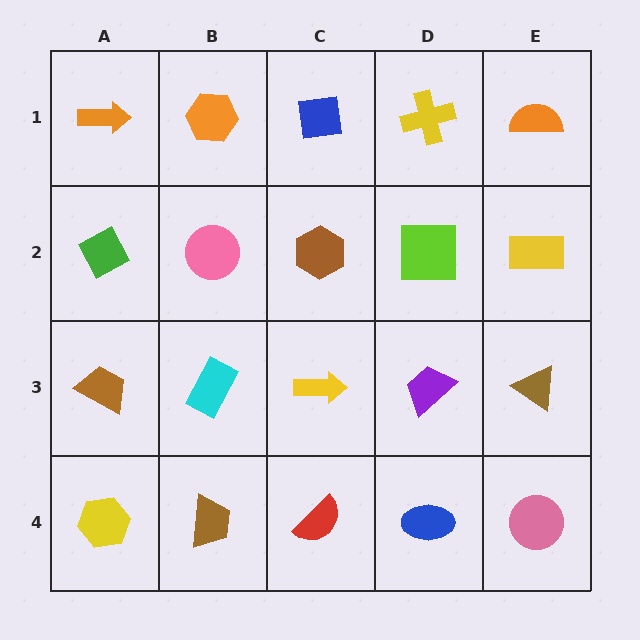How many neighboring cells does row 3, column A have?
3.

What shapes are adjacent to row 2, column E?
An orange semicircle (row 1, column E), a brown triangle (row 3, column E), a lime square (row 2, column D).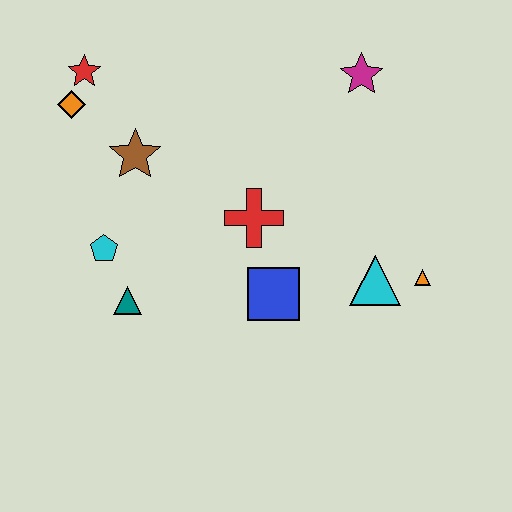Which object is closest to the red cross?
The blue square is closest to the red cross.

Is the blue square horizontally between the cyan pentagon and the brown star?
No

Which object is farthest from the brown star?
The orange triangle is farthest from the brown star.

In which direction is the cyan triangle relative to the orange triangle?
The cyan triangle is to the left of the orange triangle.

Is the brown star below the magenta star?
Yes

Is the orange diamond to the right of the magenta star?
No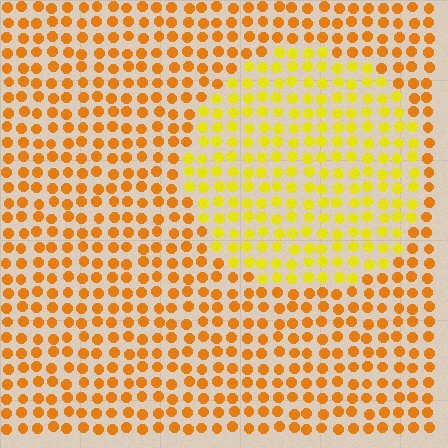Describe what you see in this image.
The image is filled with small orange elements in a uniform arrangement. A circle-shaped region is visible where the elements are tinted to a slightly different hue, forming a subtle color boundary.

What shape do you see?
I see a circle.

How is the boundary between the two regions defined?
The boundary is defined purely by a slight shift in hue (about 29 degrees). Spacing, size, and orientation are identical on both sides.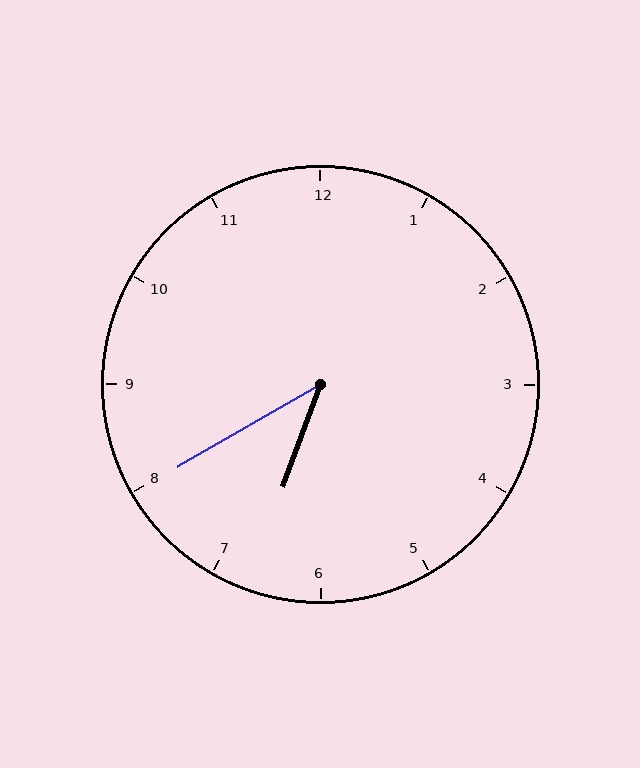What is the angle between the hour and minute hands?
Approximately 40 degrees.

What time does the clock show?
6:40.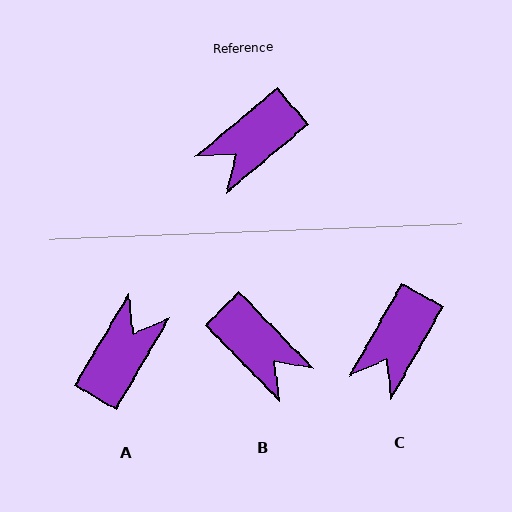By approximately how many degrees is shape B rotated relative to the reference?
Approximately 94 degrees counter-clockwise.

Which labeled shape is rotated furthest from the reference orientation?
A, about 161 degrees away.